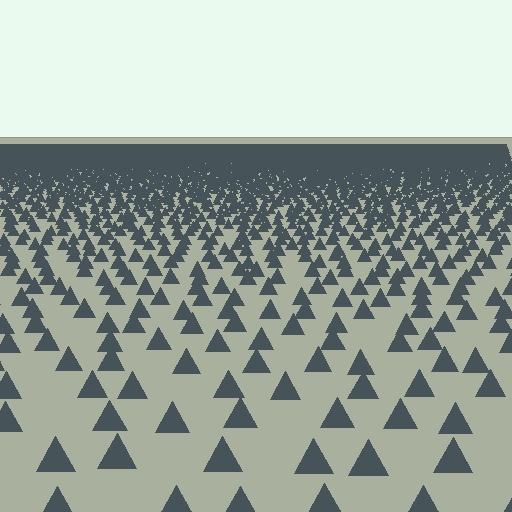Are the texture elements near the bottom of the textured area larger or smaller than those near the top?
Larger. Near the bottom, elements are closer to the viewer and appear at a bigger on-screen size.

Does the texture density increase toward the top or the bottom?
Density increases toward the top.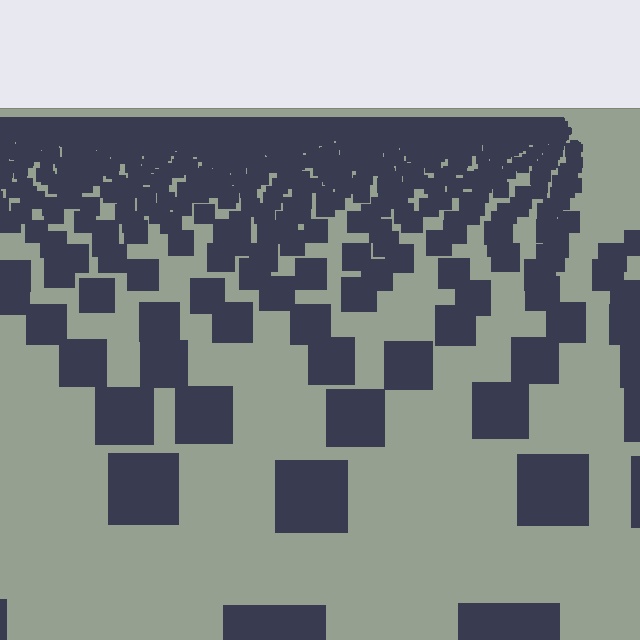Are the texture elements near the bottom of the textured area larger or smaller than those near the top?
Larger. Near the bottom, elements are closer to the viewer and appear at a bigger on-screen size.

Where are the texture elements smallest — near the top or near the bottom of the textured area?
Near the top.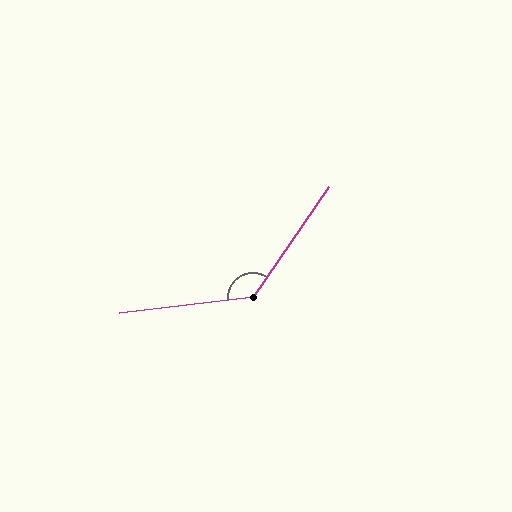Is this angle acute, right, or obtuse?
It is obtuse.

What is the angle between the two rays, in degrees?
Approximately 131 degrees.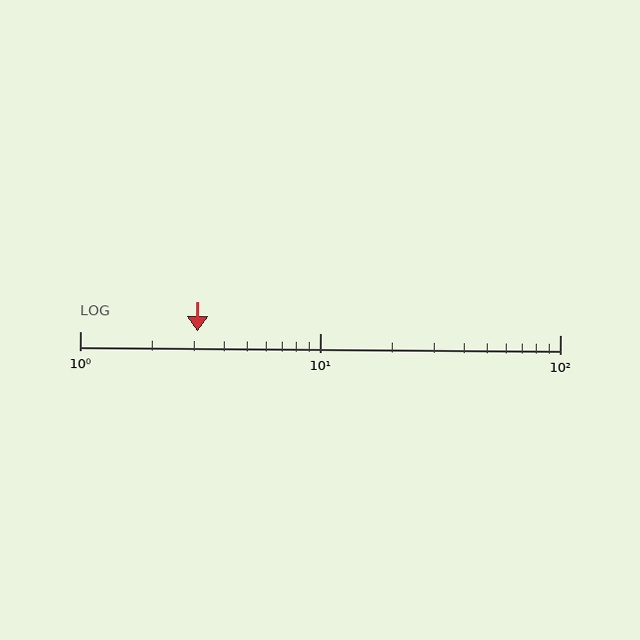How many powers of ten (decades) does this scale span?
The scale spans 2 decades, from 1 to 100.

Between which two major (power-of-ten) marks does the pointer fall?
The pointer is between 1 and 10.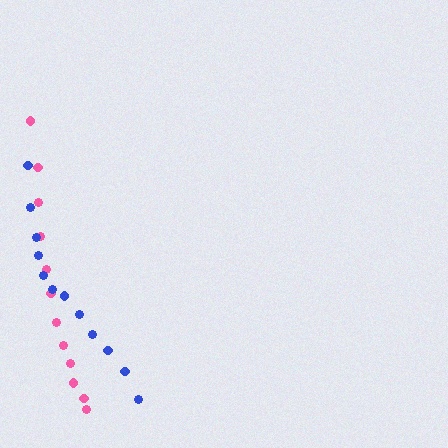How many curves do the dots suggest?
There are 2 distinct paths.